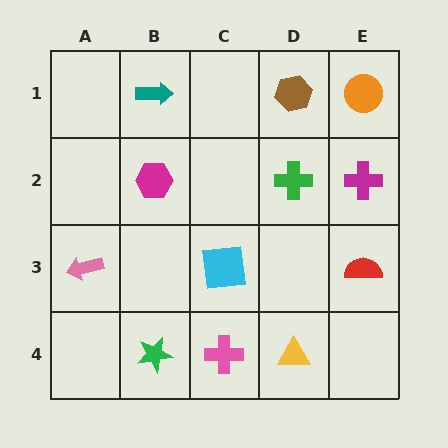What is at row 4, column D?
A yellow triangle.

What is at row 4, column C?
A pink cross.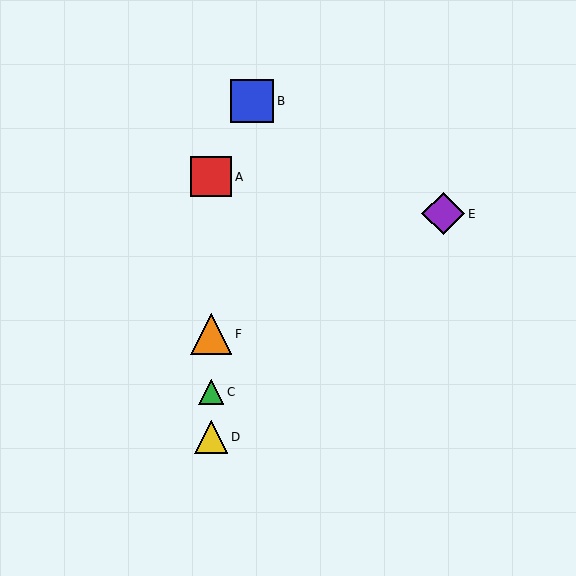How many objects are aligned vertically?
4 objects (A, C, D, F) are aligned vertically.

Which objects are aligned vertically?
Objects A, C, D, F are aligned vertically.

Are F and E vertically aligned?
No, F is at x≈211 and E is at x≈443.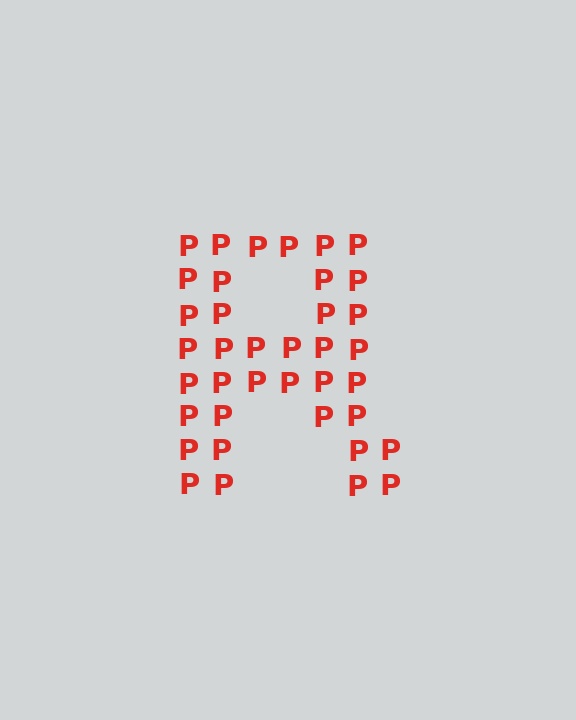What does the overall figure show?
The overall figure shows the letter R.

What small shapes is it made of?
It is made of small letter P's.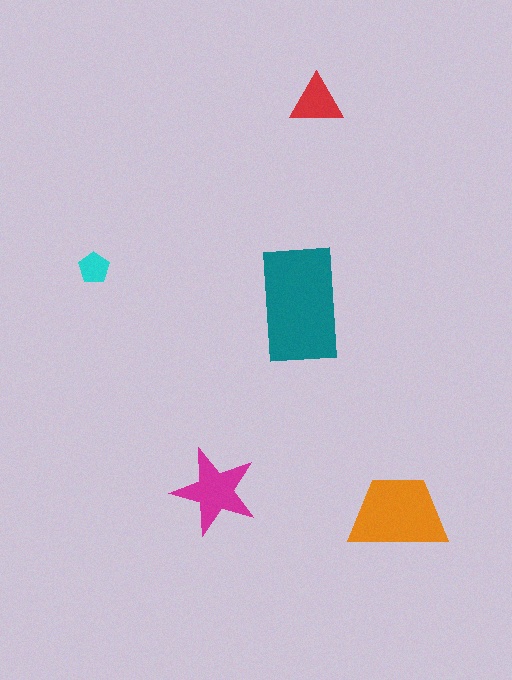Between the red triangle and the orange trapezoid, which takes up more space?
The orange trapezoid.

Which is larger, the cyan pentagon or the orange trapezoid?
The orange trapezoid.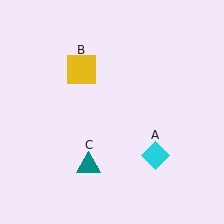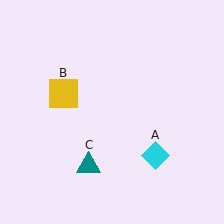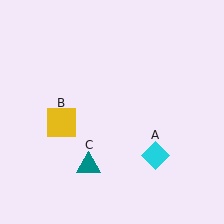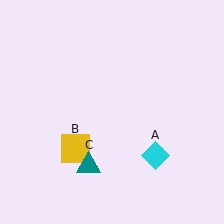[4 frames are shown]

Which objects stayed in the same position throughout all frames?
Cyan diamond (object A) and teal triangle (object C) remained stationary.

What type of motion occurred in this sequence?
The yellow square (object B) rotated counterclockwise around the center of the scene.